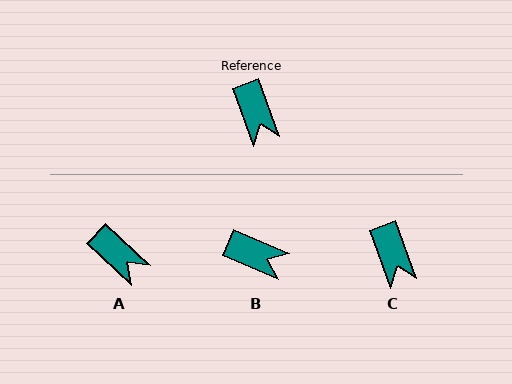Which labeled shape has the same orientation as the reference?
C.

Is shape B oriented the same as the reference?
No, it is off by about 47 degrees.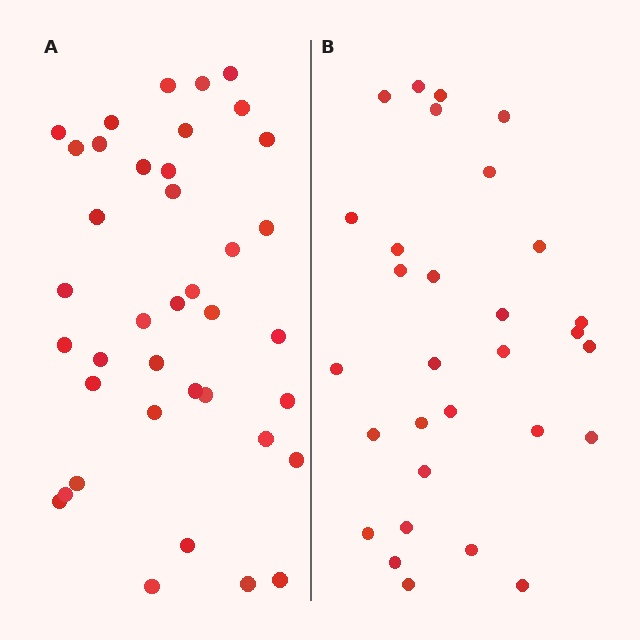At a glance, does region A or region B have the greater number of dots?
Region A (the left region) has more dots.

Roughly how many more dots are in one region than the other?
Region A has roughly 8 or so more dots than region B.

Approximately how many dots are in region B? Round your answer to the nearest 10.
About 30 dots.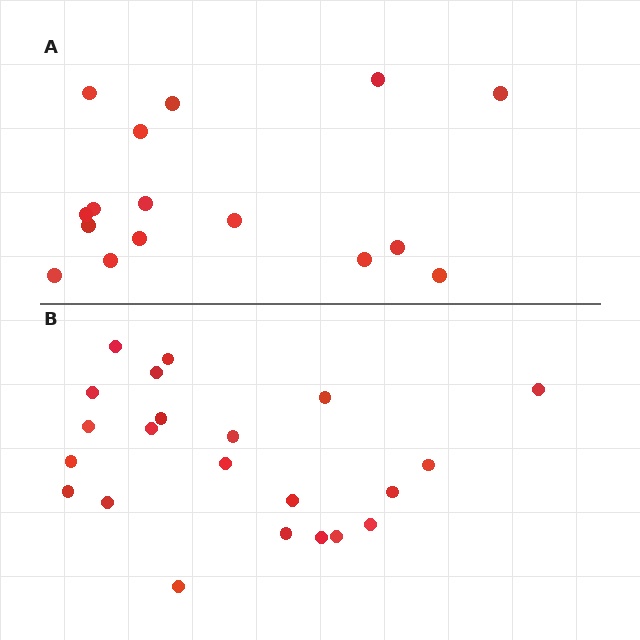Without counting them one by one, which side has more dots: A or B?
Region B (the bottom region) has more dots.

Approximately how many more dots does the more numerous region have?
Region B has about 6 more dots than region A.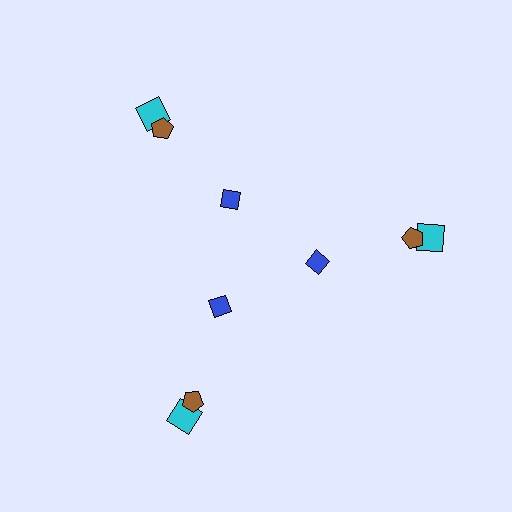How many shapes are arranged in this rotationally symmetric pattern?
There are 9 shapes, arranged in 3 groups of 3.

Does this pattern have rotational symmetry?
Yes, this pattern has 3-fold rotational symmetry. It looks the same after rotating 120 degrees around the center.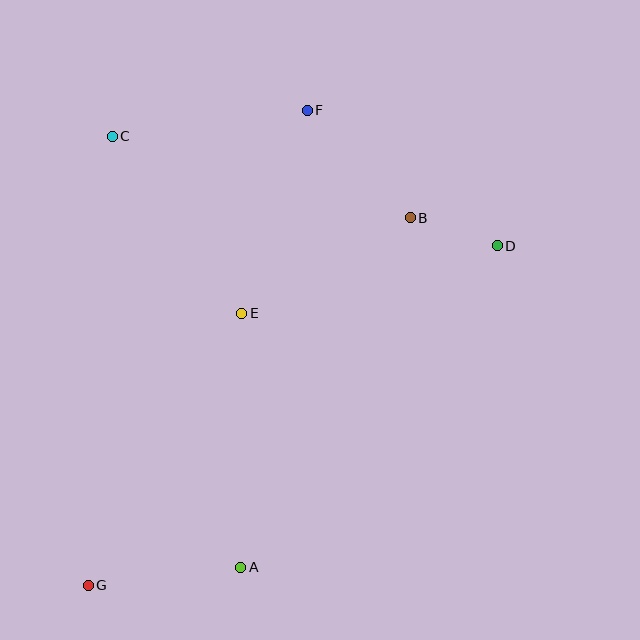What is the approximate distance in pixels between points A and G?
The distance between A and G is approximately 154 pixels.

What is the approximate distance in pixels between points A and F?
The distance between A and F is approximately 462 pixels.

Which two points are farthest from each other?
Points D and G are farthest from each other.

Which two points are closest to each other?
Points B and D are closest to each other.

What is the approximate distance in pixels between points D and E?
The distance between D and E is approximately 264 pixels.